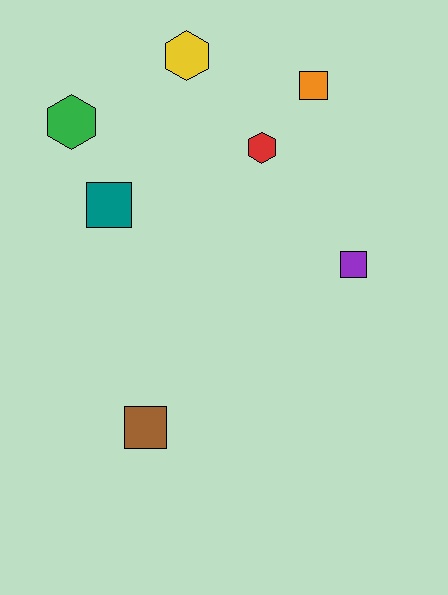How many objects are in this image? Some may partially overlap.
There are 7 objects.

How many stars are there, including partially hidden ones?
There are no stars.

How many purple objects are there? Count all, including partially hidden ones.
There is 1 purple object.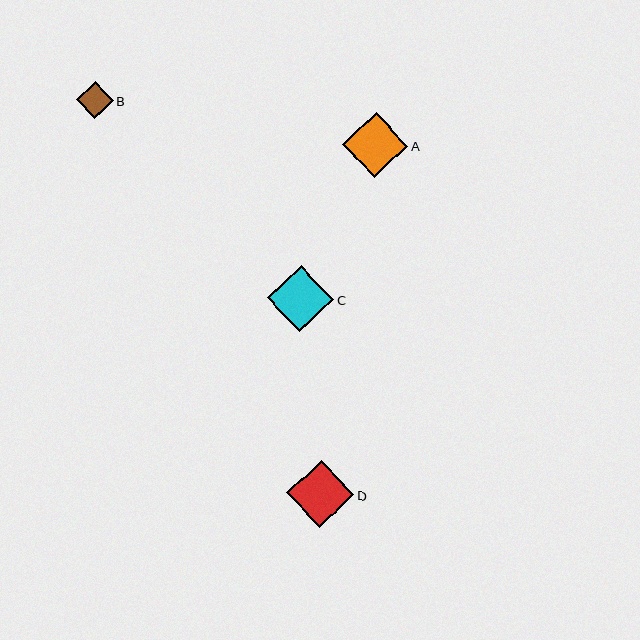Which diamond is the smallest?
Diamond B is the smallest with a size of approximately 37 pixels.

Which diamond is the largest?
Diamond D is the largest with a size of approximately 67 pixels.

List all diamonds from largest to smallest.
From largest to smallest: D, C, A, B.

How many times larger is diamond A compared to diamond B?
Diamond A is approximately 1.8 times the size of diamond B.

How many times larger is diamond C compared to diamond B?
Diamond C is approximately 1.8 times the size of diamond B.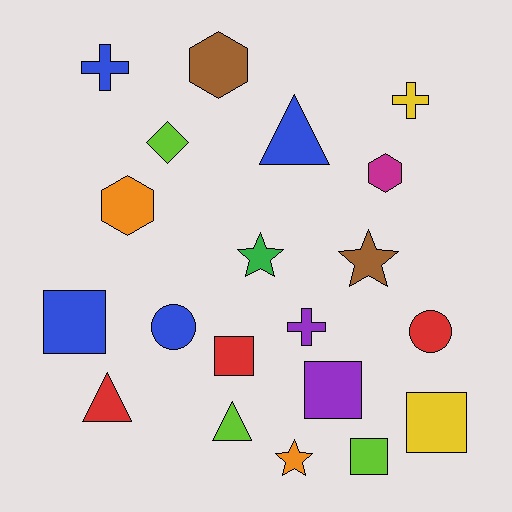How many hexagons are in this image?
There are 3 hexagons.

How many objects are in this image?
There are 20 objects.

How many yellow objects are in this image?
There are 2 yellow objects.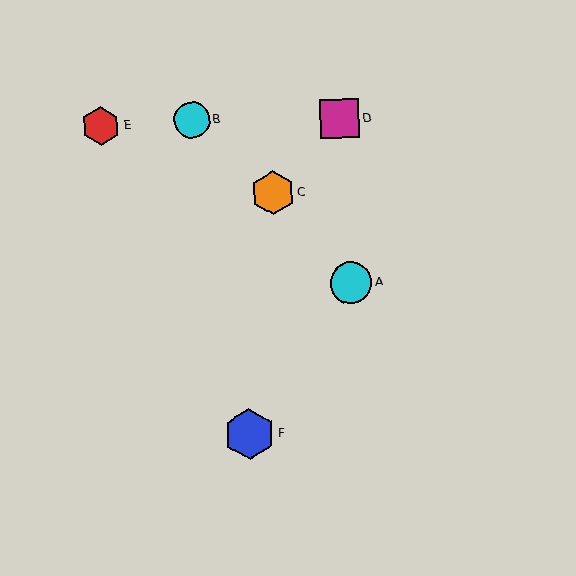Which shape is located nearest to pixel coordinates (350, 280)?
The cyan circle (labeled A) at (351, 283) is nearest to that location.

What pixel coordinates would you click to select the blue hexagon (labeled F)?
Click at (249, 434) to select the blue hexagon F.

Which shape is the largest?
The blue hexagon (labeled F) is the largest.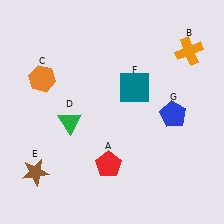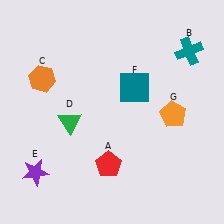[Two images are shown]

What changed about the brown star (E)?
In Image 1, E is brown. In Image 2, it changed to purple.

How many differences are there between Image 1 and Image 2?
There are 3 differences between the two images.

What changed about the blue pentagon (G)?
In Image 1, G is blue. In Image 2, it changed to orange.